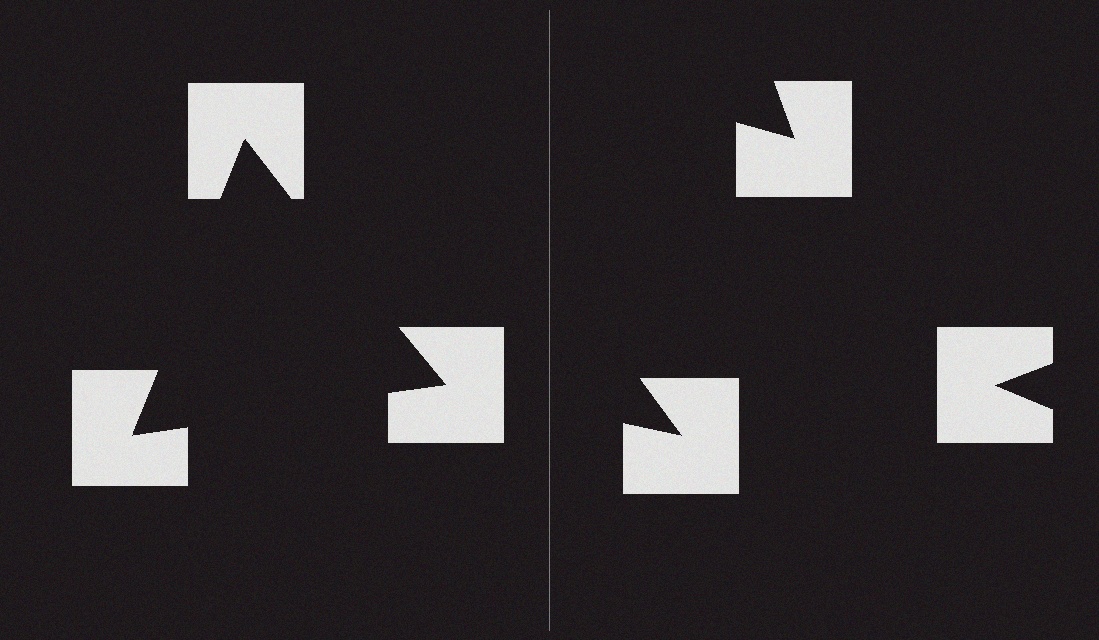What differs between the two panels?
The notched squares are positioned identically on both sides; only the wedge orientations differ. On the left they align to a triangle; on the right they are misaligned.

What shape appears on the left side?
An illusory triangle.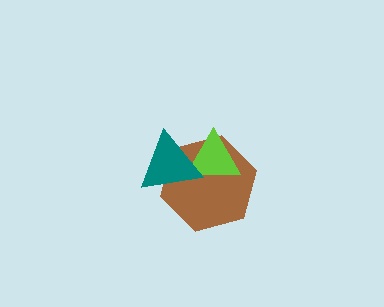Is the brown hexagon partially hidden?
Yes, it is partially covered by another shape.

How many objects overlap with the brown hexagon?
2 objects overlap with the brown hexagon.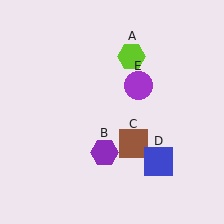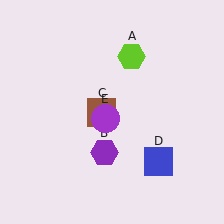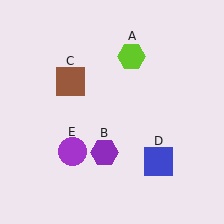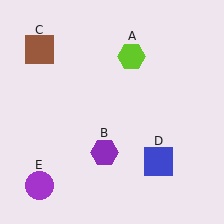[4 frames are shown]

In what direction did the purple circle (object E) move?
The purple circle (object E) moved down and to the left.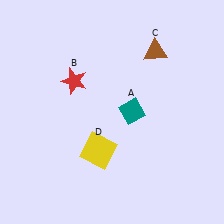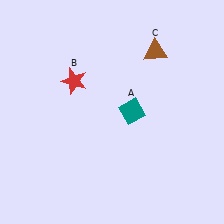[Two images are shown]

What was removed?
The yellow square (D) was removed in Image 2.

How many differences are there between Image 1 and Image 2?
There is 1 difference between the two images.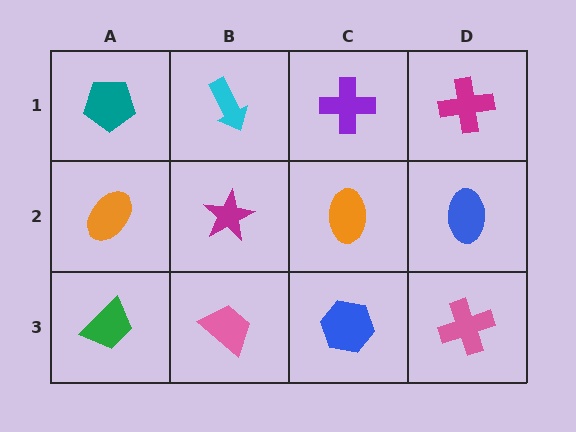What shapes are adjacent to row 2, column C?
A purple cross (row 1, column C), a blue hexagon (row 3, column C), a magenta star (row 2, column B), a blue ellipse (row 2, column D).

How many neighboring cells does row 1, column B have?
3.